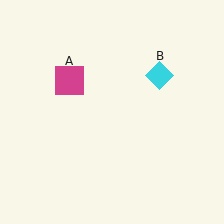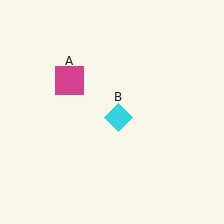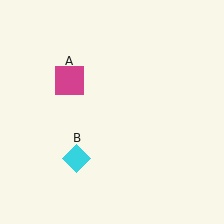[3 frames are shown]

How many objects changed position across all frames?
1 object changed position: cyan diamond (object B).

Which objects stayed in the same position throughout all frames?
Magenta square (object A) remained stationary.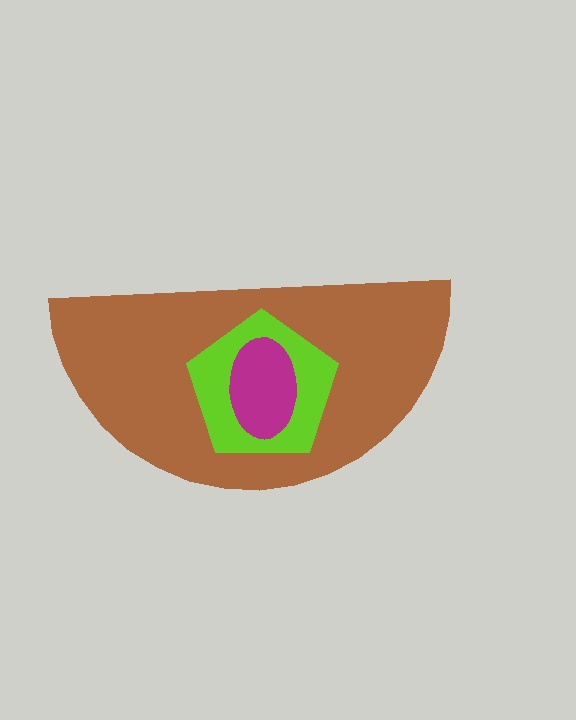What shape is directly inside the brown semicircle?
The lime pentagon.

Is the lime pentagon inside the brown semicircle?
Yes.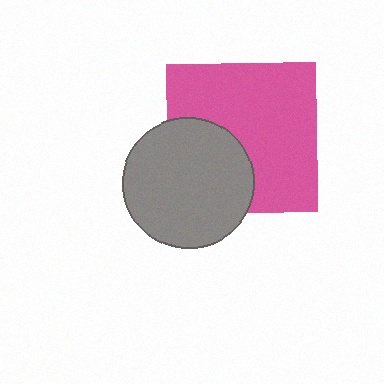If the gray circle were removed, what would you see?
You would see the complete pink square.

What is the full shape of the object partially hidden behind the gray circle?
The partially hidden object is a pink square.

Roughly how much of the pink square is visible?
Most of it is visible (roughly 67%).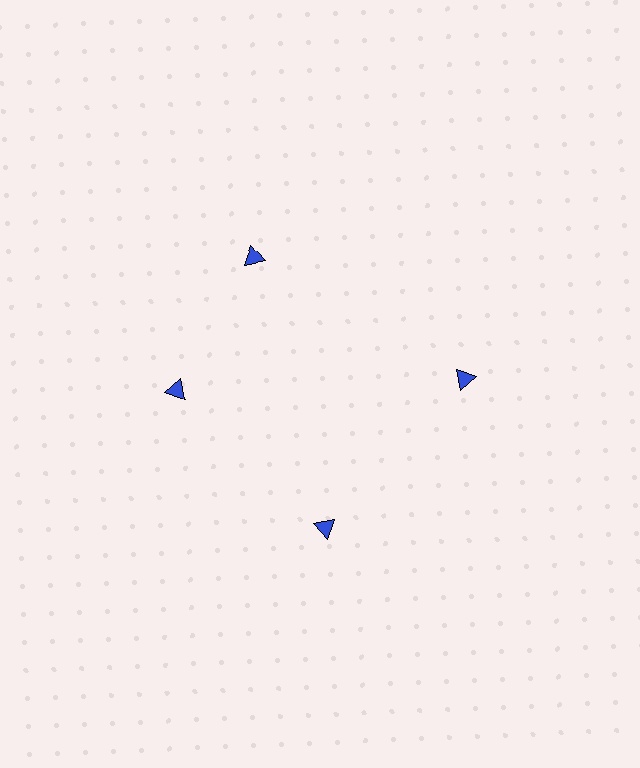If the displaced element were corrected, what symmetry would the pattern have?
It would have 4-fold rotational symmetry — the pattern would map onto itself every 90 degrees.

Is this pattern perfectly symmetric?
No. The 4 blue triangles are arranged in a ring, but one element near the 12 o'clock position is rotated out of alignment along the ring, breaking the 4-fold rotational symmetry.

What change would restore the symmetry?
The symmetry would be restored by rotating it back into even spacing with its neighbors so that all 4 triangles sit at equal angles and equal distance from the center.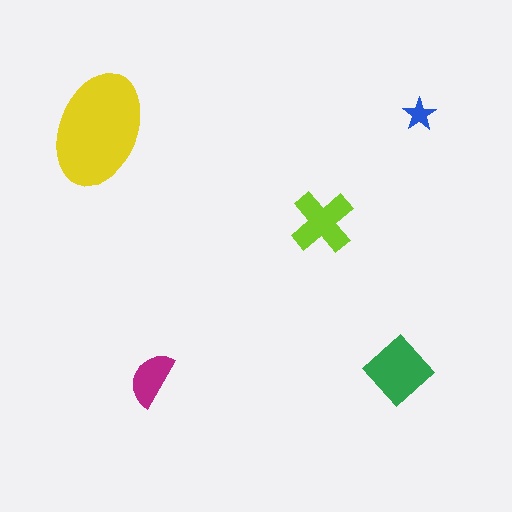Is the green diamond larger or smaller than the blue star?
Larger.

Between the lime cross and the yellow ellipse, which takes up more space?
The yellow ellipse.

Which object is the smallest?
The blue star.